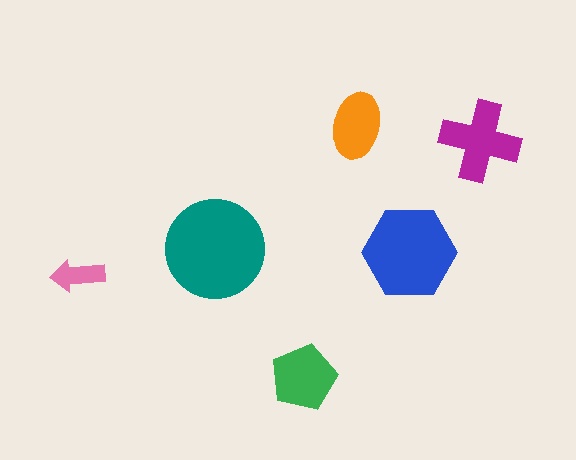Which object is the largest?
The teal circle.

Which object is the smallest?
The pink arrow.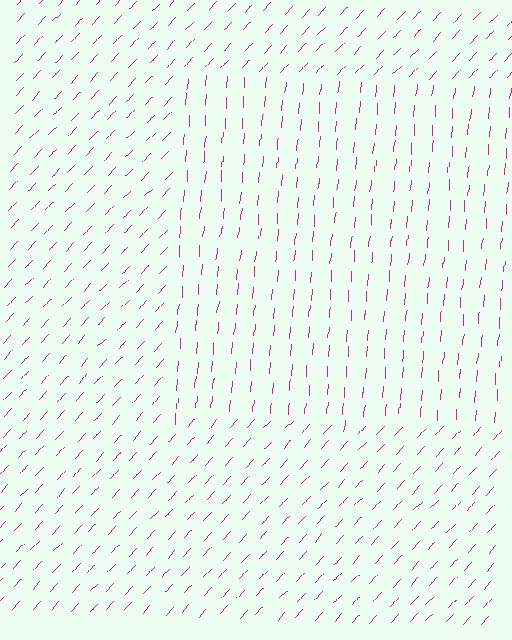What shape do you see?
I see a rectangle.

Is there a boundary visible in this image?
Yes, there is a texture boundary formed by a change in line orientation.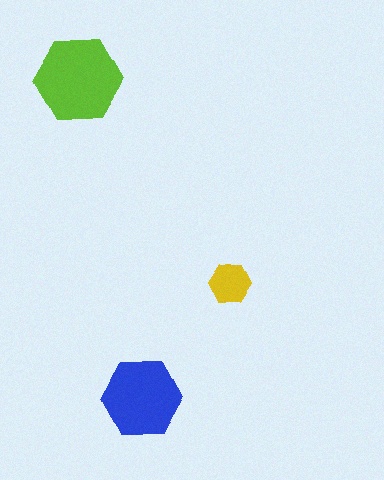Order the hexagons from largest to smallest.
the lime one, the blue one, the yellow one.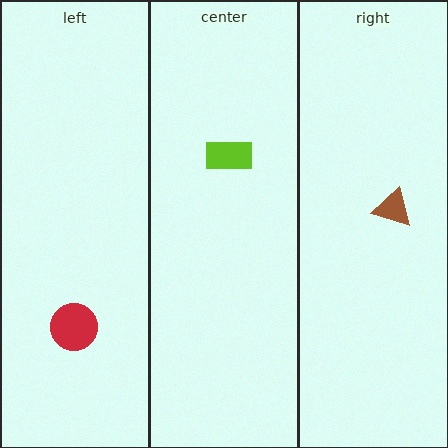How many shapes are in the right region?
1.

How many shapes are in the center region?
1.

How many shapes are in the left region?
1.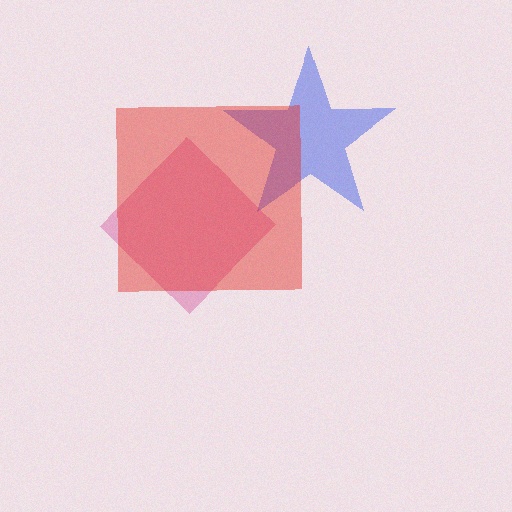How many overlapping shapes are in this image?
There are 3 overlapping shapes in the image.